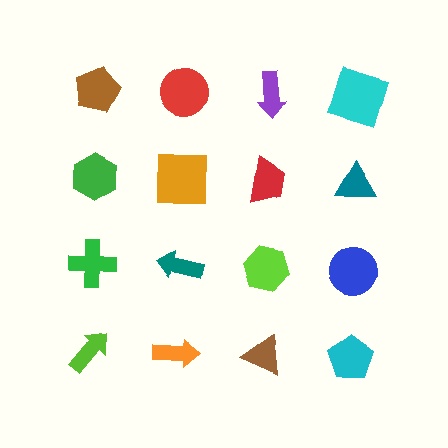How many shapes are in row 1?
4 shapes.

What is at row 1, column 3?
A purple arrow.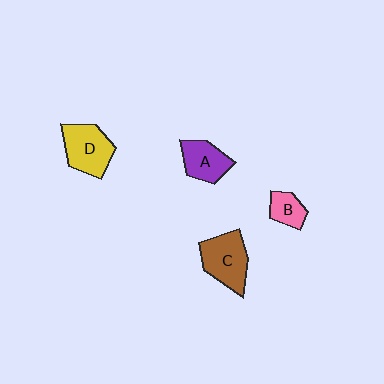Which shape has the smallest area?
Shape B (pink).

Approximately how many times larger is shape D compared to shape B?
Approximately 2.0 times.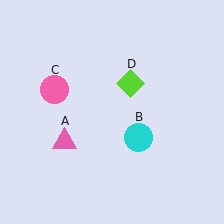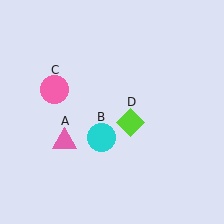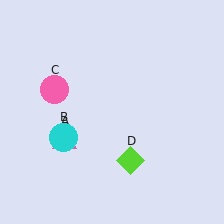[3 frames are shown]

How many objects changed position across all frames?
2 objects changed position: cyan circle (object B), lime diamond (object D).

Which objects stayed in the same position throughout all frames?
Pink triangle (object A) and pink circle (object C) remained stationary.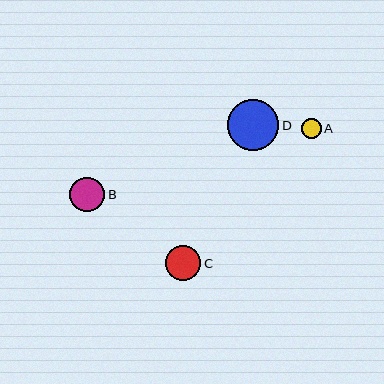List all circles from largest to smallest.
From largest to smallest: D, C, B, A.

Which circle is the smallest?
Circle A is the smallest with a size of approximately 20 pixels.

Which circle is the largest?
Circle D is the largest with a size of approximately 51 pixels.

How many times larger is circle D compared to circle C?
Circle D is approximately 1.4 times the size of circle C.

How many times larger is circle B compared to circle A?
Circle B is approximately 1.8 times the size of circle A.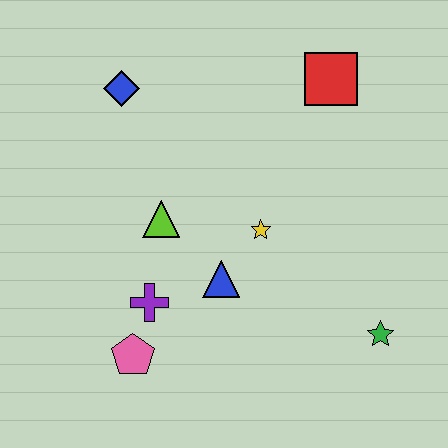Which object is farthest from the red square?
The pink pentagon is farthest from the red square.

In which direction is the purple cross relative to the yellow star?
The purple cross is to the left of the yellow star.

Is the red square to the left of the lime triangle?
No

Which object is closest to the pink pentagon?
The purple cross is closest to the pink pentagon.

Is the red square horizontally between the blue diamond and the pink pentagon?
No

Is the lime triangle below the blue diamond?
Yes